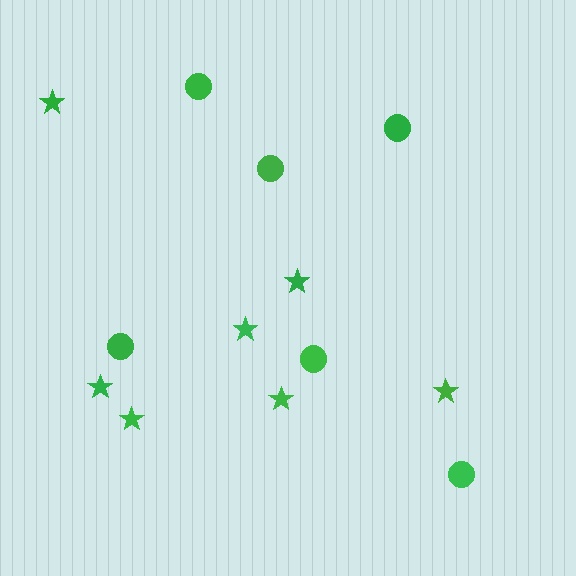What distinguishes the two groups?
There are 2 groups: one group of circles (6) and one group of stars (7).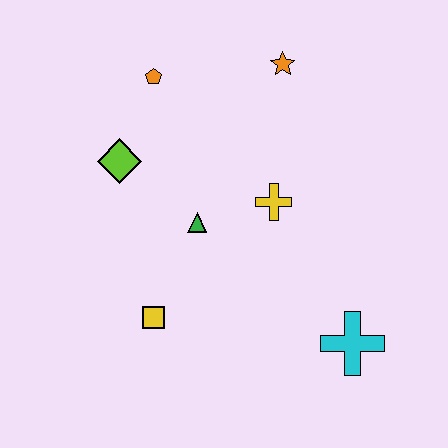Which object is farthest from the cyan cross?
The orange pentagon is farthest from the cyan cross.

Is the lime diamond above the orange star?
No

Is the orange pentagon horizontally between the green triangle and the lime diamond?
Yes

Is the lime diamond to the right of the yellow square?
No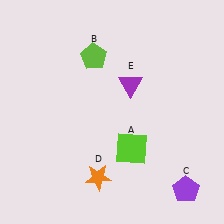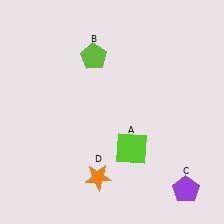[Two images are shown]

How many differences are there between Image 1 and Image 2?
There is 1 difference between the two images.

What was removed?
The purple triangle (E) was removed in Image 2.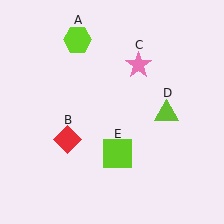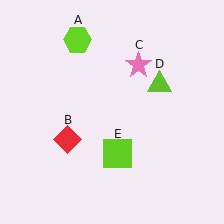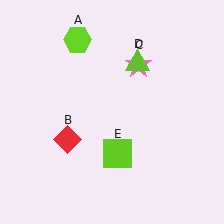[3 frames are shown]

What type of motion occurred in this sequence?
The lime triangle (object D) rotated counterclockwise around the center of the scene.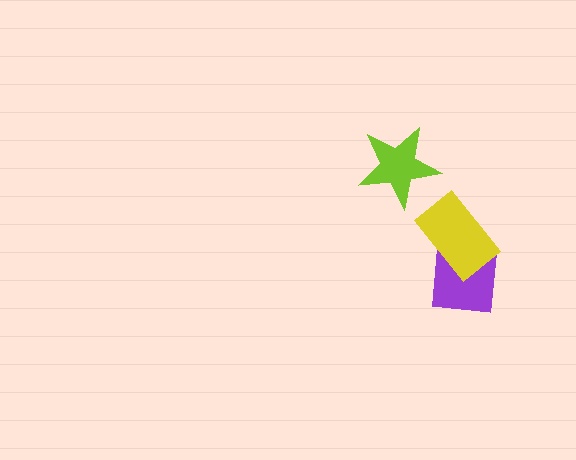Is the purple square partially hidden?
Yes, it is partially covered by another shape.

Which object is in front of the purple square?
The yellow rectangle is in front of the purple square.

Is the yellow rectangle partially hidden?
No, no other shape covers it.